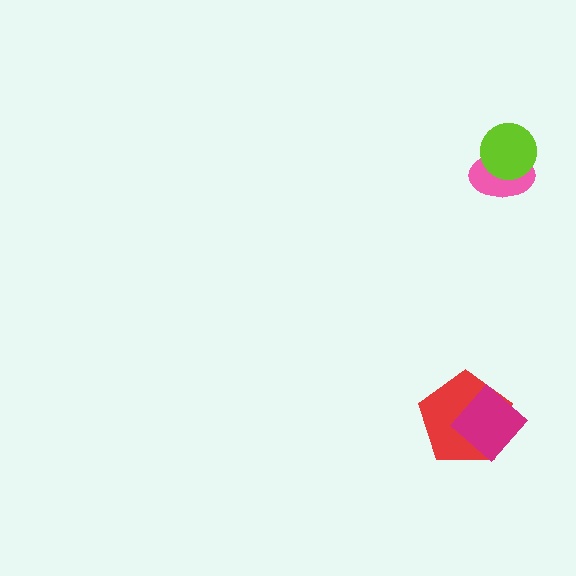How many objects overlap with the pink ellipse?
1 object overlaps with the pink ellipse.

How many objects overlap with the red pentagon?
1 object overlaps with the red pentagon.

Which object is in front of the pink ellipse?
The lime circle is in front of the pink ellipse.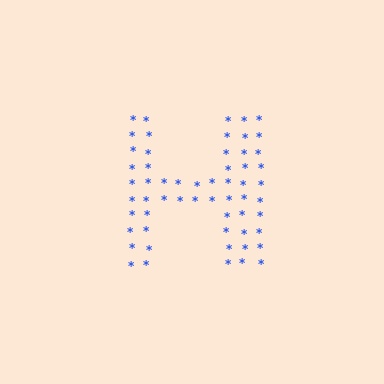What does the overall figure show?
The overall figure shows the letter H.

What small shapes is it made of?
It is made of small asterisks.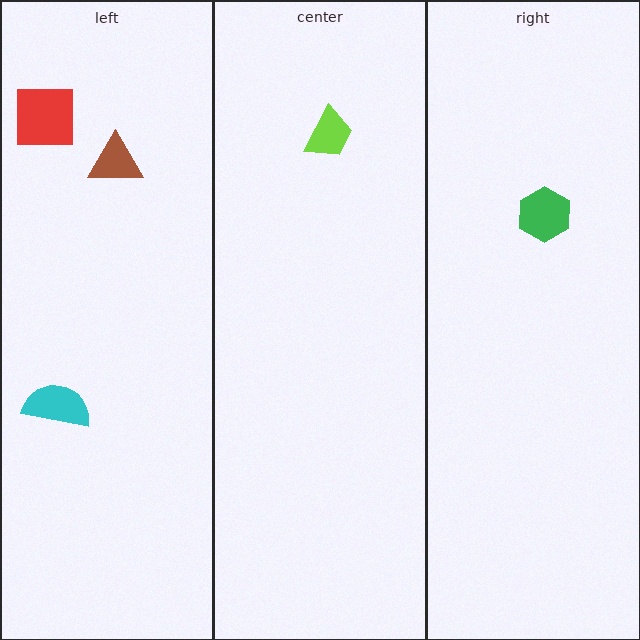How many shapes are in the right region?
1.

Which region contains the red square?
The left region.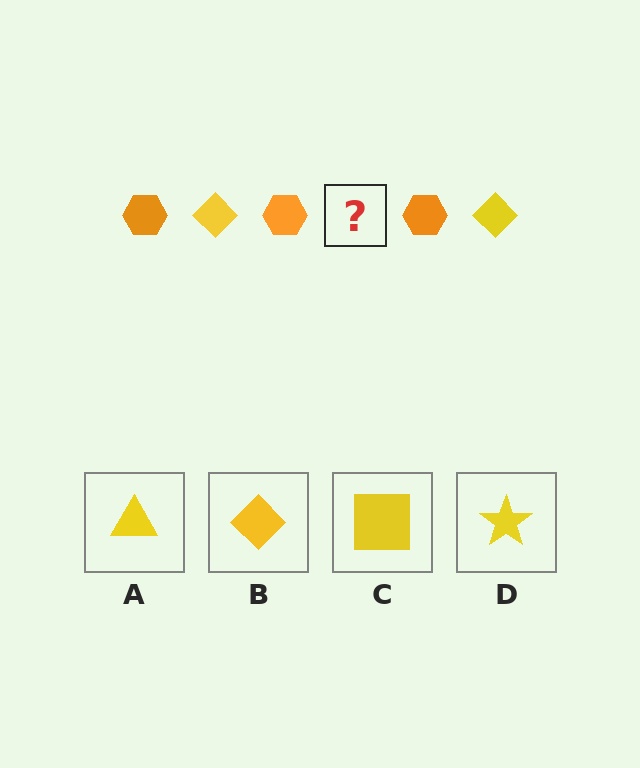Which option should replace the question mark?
Option B.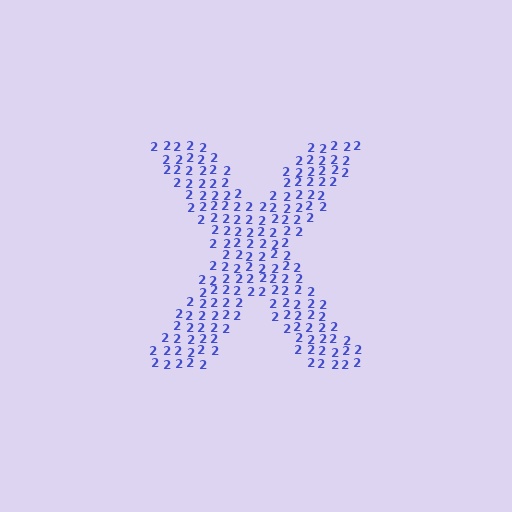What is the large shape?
The large shape is the letter X.